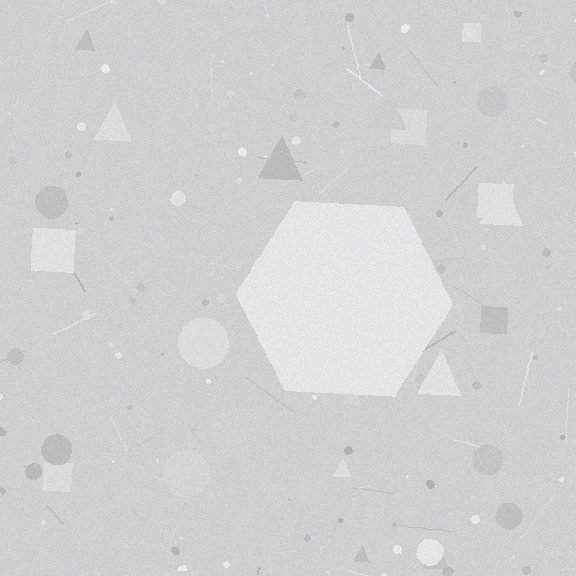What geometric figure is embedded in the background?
A hexagon is embedded in the background.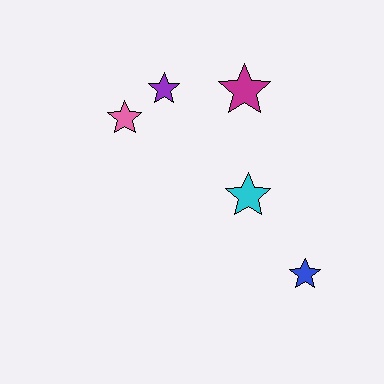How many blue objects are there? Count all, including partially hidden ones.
There is 1 blue object.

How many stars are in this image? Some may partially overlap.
There are 5 stars.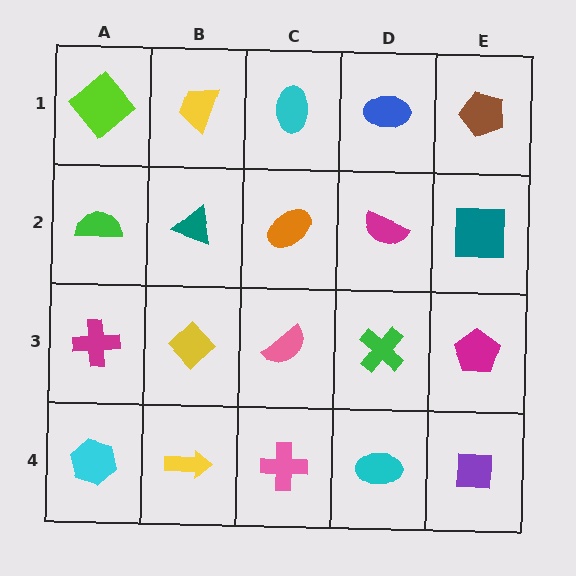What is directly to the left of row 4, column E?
A cyan ellipse.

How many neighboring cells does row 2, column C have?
4.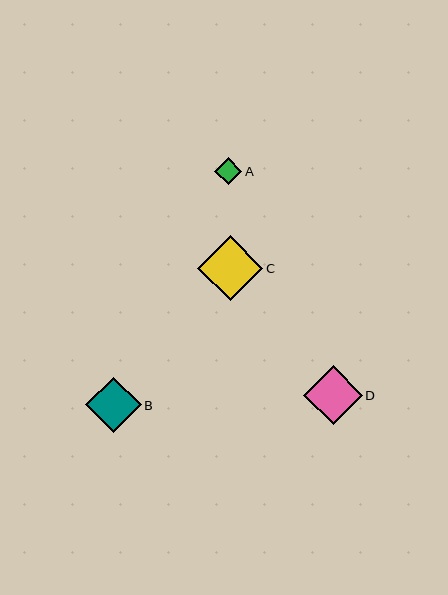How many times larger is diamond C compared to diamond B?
Diamond C is approximately 1.2 times the size of diamond B.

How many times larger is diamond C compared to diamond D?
Diamond C is approximately 1.1 times the size of diamond D.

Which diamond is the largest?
Diamond C is the largest with a size of approximately 65 pixels.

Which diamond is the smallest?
Diamond A is the smallest with a size of approximately 27 pixels.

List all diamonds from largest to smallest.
From largest to smallest: C, D, B, A.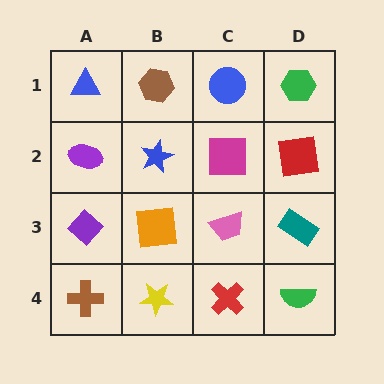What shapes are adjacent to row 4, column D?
A teal rectangle (row 3, column D), a red cross (row 4, column C).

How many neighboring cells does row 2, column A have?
3.